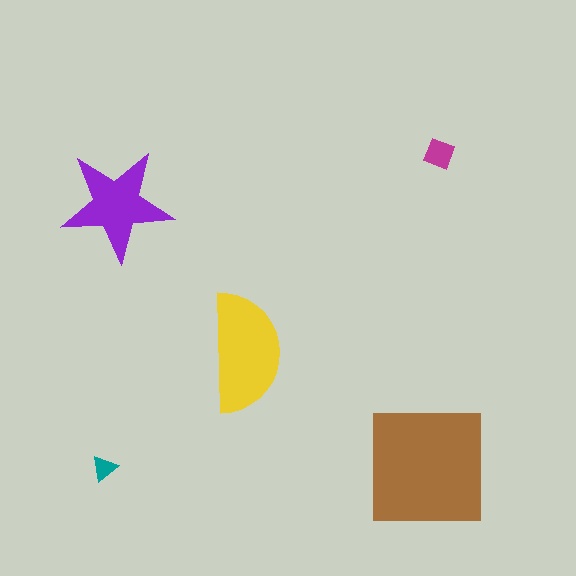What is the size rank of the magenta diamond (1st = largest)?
4th.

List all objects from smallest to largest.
The teal triangle, the magenta diamond, the purple star, the yellow semicircle, the brown square.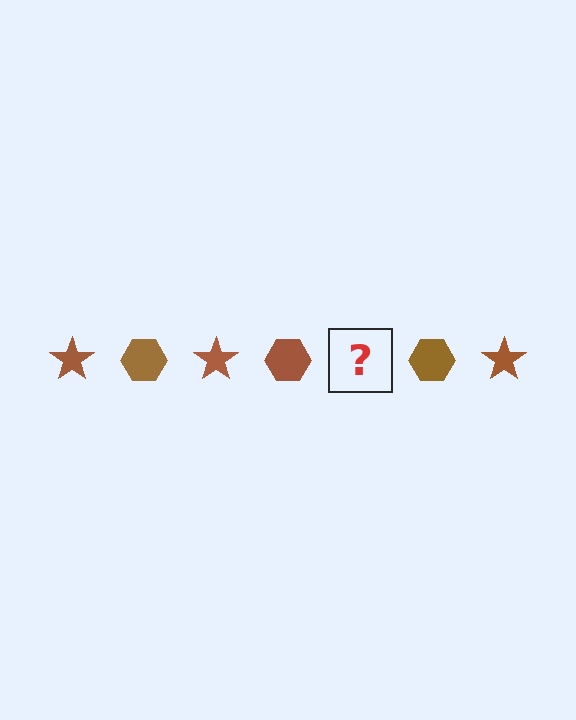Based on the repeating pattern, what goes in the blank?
The blank should be a brown star.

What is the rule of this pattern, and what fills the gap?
The rule is that the pattern cycles through star, hexagon shapes in brown. The gap should be filled with a brown star.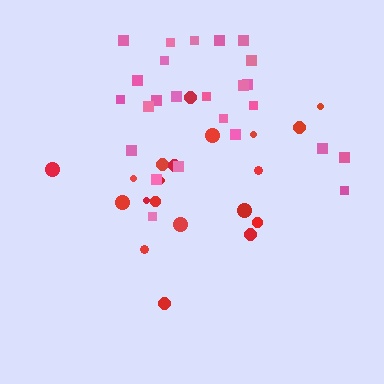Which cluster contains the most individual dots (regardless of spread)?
Pink (25).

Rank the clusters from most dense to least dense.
pink, red.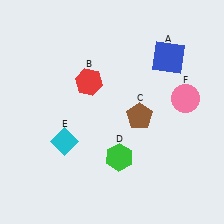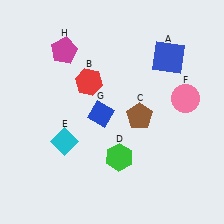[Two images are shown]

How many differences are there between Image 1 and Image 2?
There are 2 differences between the two images.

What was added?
A blue diamond (G), a magenta pentagon (H) were added in Image 2.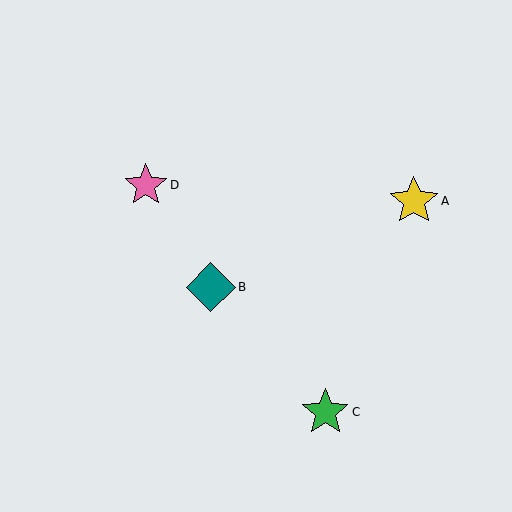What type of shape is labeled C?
Shape C is a green star.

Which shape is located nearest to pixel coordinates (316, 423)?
The green star (labeled C) at (325, 412) is nearest to that location.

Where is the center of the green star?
The center of the green star is at (325, 412).